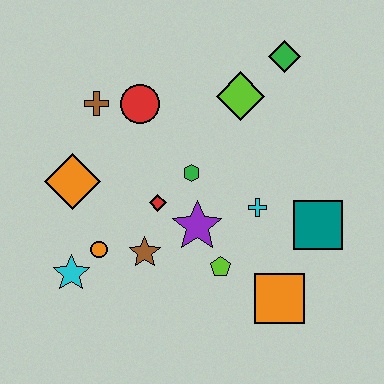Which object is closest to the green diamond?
The lime diamond is closest to the green diamond.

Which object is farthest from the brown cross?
The orange square is farthest from the brown cross.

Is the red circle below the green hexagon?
No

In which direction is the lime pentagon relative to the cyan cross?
The lime pentagon is below the cyan cross.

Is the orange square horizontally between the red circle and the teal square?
Yes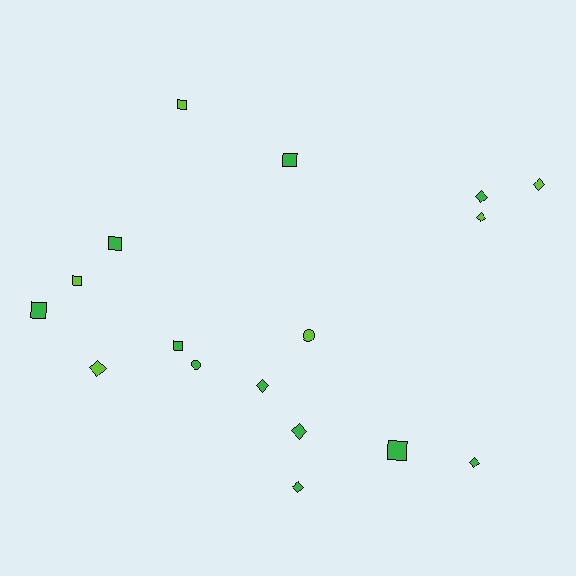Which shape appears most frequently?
Diamond, with 8 objects.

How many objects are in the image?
There are 17 objects.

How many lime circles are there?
There is 1 lime circle.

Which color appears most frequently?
Green, with 11 objects.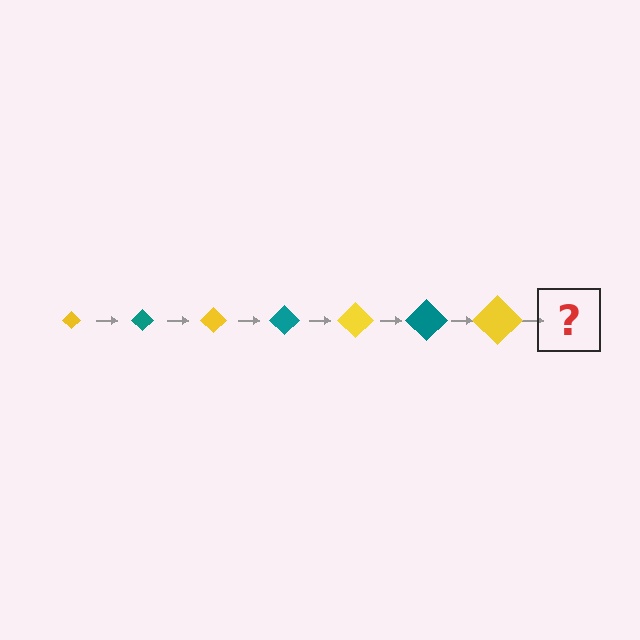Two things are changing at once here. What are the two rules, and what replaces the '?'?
The two rules are that the diamond grows larger each step and the color cycles through yellow and teal. The '?' should be a teal diamond, larger than the previous one.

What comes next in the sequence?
The next element should be a teal diamond, larger than the previous one.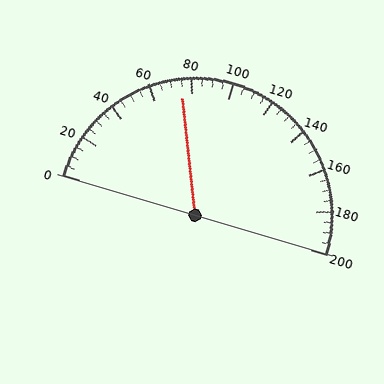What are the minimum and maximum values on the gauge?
The gauge ranges from 0 to 200.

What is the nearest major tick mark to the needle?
The nearest major tick mark is 80.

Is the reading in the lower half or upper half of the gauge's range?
The reading is in the lower half of the range (0 to 200).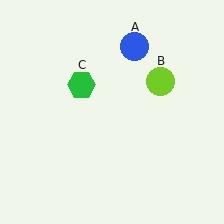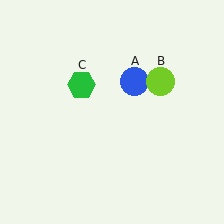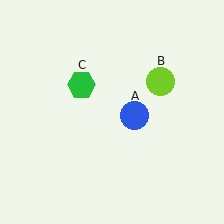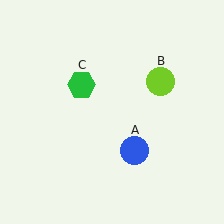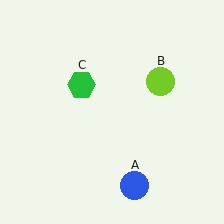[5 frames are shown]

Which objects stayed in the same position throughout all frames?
Lime circle (object B) and green hexagon (object C) remained stationary.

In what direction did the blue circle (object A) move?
The blue circle (object A) moved down.